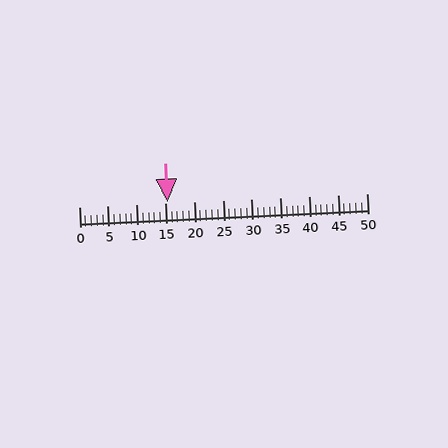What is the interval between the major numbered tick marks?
The major tick marks are spaced 5 units apart.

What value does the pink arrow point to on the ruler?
The pink arrow points to approximately 15.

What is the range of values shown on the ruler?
The ruler shows values from 0 to 50.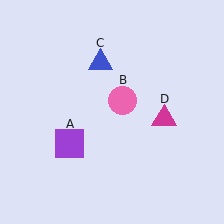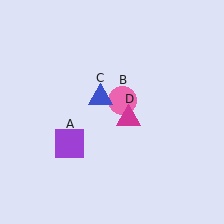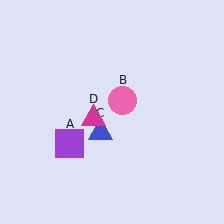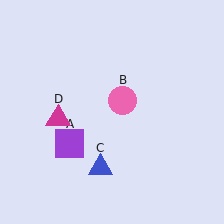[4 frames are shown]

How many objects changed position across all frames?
2 objects changed position: blue triangle (object C), magenta triangle (object D).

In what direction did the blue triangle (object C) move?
The blue triangle (object C) moved down.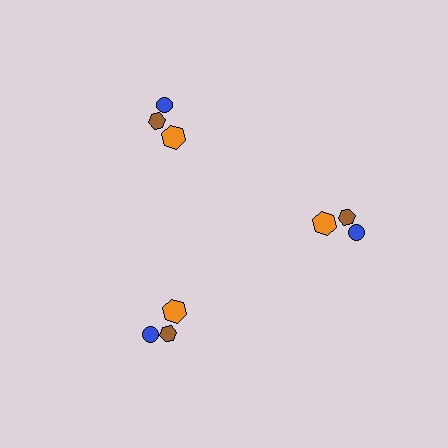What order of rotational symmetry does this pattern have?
This pattern has 3-fold rotational symmetry.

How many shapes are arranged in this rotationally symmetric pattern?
There are 9 shapes, arranged in 3 groups of 3.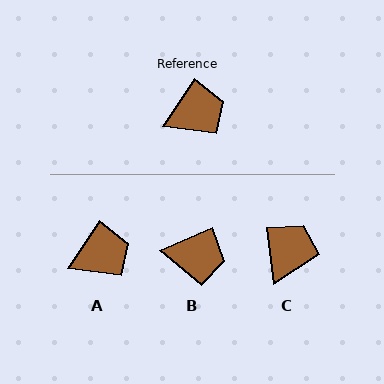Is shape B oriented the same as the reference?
No, it is off by about 32 degrees.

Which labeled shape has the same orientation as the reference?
A.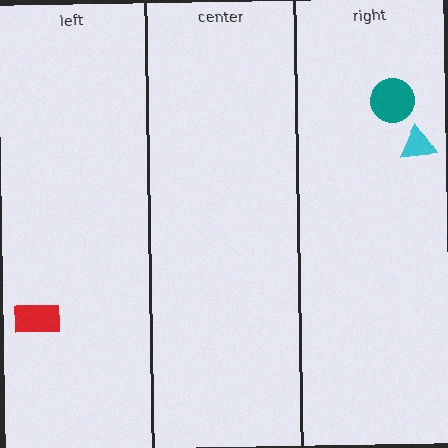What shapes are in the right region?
The cyan triangle, the teal circle.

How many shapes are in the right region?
2.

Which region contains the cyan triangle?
The right region.